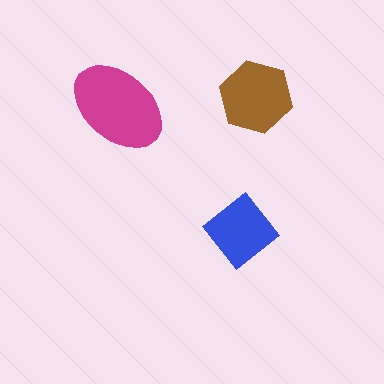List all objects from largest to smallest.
The magenta ellipse, the brown hexagon, the blue diamond.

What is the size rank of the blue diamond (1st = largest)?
3rd.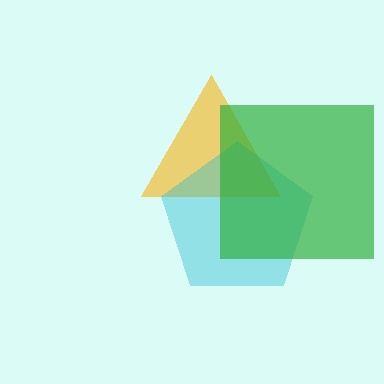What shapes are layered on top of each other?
The layered shapes are: a yellow triangle, a cyan pentagon, a green square.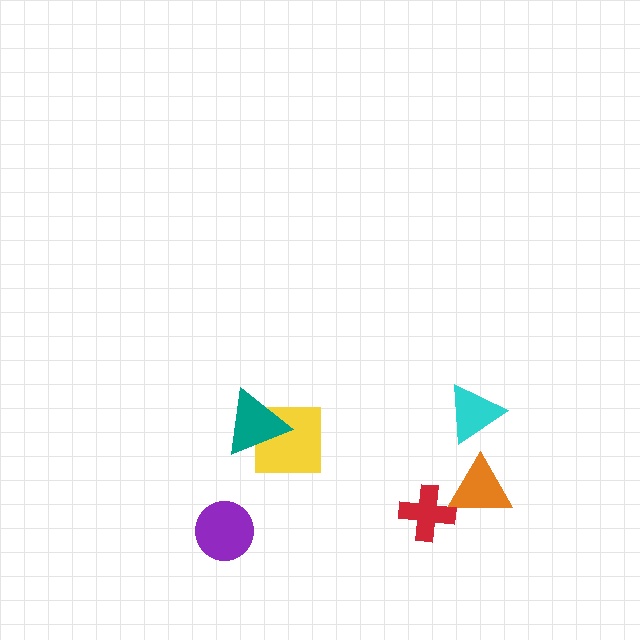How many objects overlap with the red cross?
1 object overlaps with the red cross.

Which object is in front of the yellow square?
The teal triangle is in front of the yellow square.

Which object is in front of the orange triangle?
The red cross is in front of the orange triangle.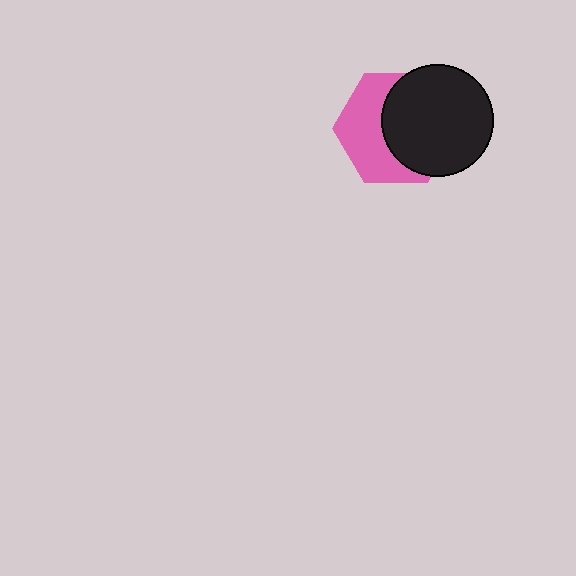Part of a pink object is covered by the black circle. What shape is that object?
It is a hexagon.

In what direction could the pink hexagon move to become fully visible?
The pink hexagon could move left. That would shift it out from behind the black circle entirely.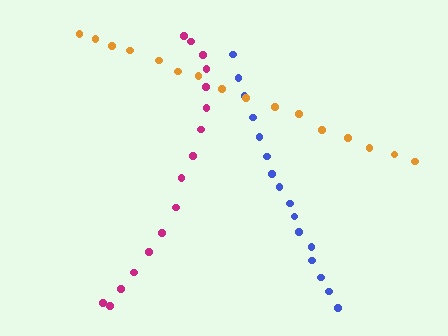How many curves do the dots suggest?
There are 3 distinct paths.